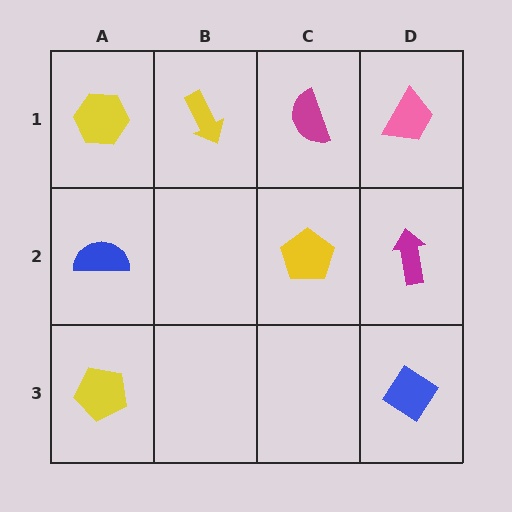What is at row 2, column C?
A yellow pentagon.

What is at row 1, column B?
A yellow arrow.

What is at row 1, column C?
A magenta semicircle.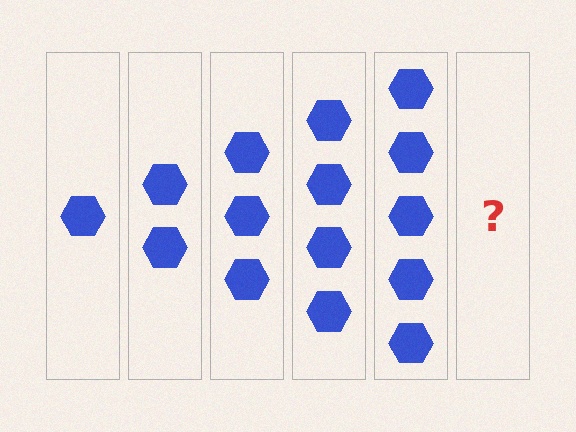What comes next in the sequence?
The next element should be 6 hexagons.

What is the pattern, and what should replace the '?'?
The pattern is that each step adds one more hexagon. The '?' should be 6 hexagons.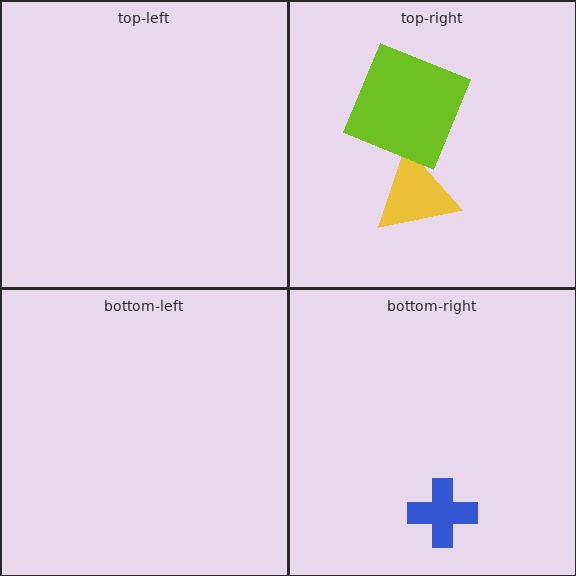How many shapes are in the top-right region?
2.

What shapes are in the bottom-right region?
The blue cross.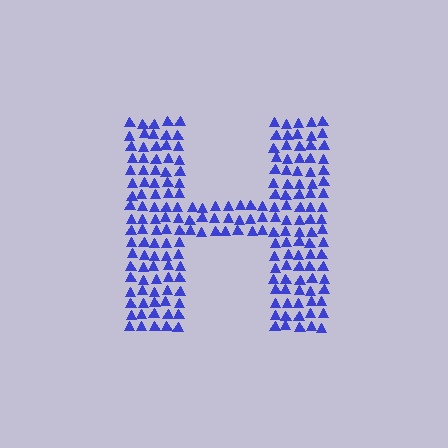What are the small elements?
The small elements are triangles.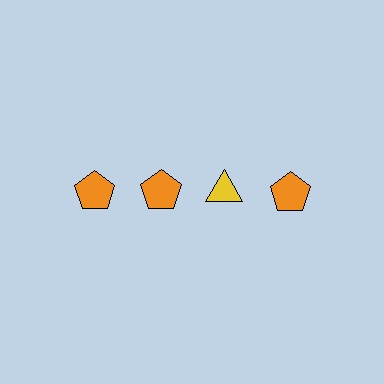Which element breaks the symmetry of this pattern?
The yellow triangle in the top row, center column breaks the symmetry. All other shapes are orange pentagons.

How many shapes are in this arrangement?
There are 4 shapes arranged in a grid pattern.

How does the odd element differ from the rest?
It differs in both color (yellow instead of orange) and shape (triangle instead of pentagon).